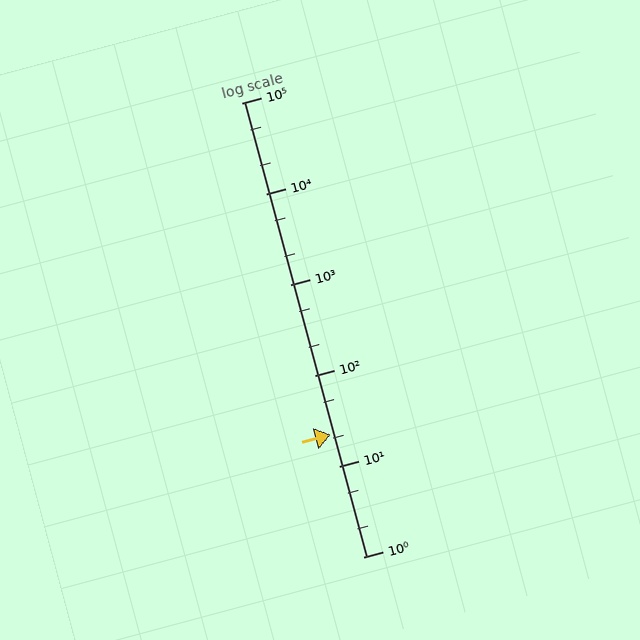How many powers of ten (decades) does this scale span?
The scale spans 5 decades, from 1 to 100000.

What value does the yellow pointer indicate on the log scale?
The pointer indicates approximately 22.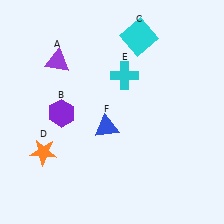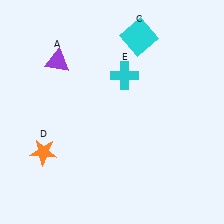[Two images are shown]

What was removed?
The purple hexagon (B), the blue triangle (F) were removed in Image 2.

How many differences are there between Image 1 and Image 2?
There are 2 differences between the two images.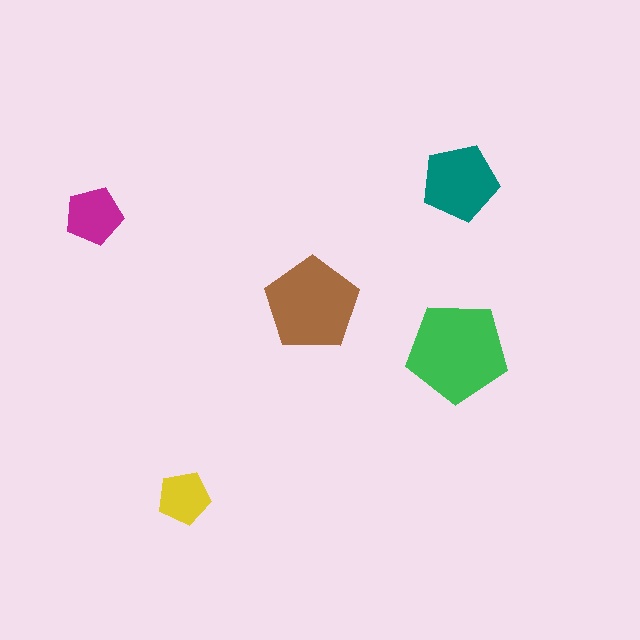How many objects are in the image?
There are 5 objects in the image.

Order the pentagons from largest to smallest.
the green one, the brown one, the teal one, the magenta one, the yellow one.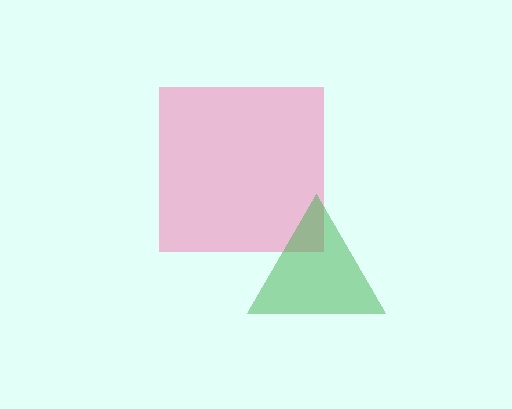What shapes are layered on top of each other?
The layered shapes are: a pink square, a green triangle.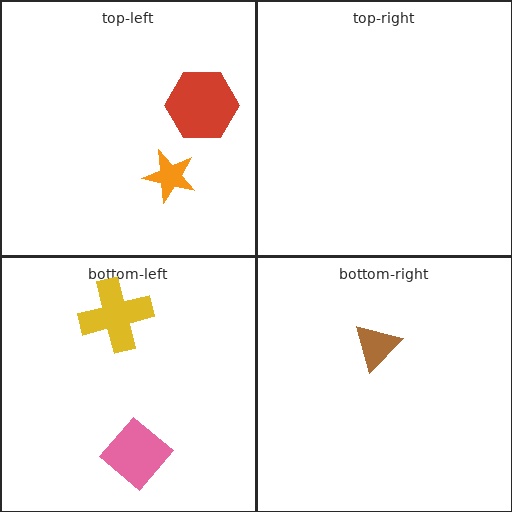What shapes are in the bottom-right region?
The brown triangle.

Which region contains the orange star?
The top-left region.